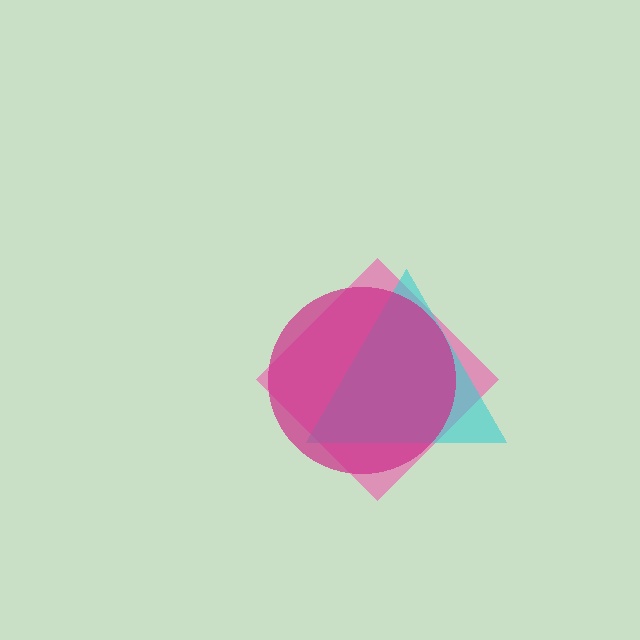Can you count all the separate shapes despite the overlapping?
Yes, there are 3 separate shapes.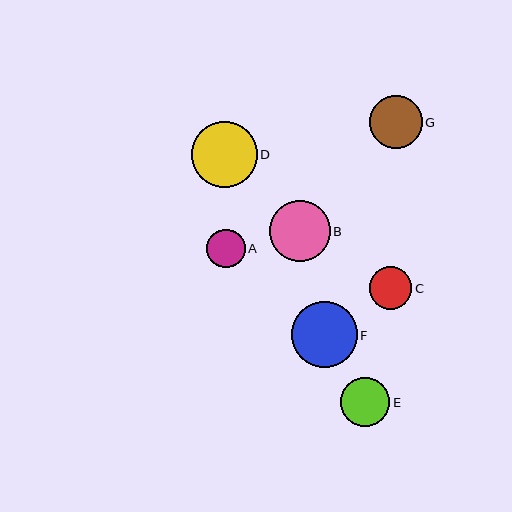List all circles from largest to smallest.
From largest to smallest: F, D, B, G, E, C, A.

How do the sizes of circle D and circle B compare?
Circle D and circle B are approximately the same size.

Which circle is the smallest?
Circle A is the smallest with a size of approximately 39 pixels.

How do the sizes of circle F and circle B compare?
Circle F and circle B are approximately the same size.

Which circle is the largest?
Circle F is the largest with a size of approximately 66 pixels.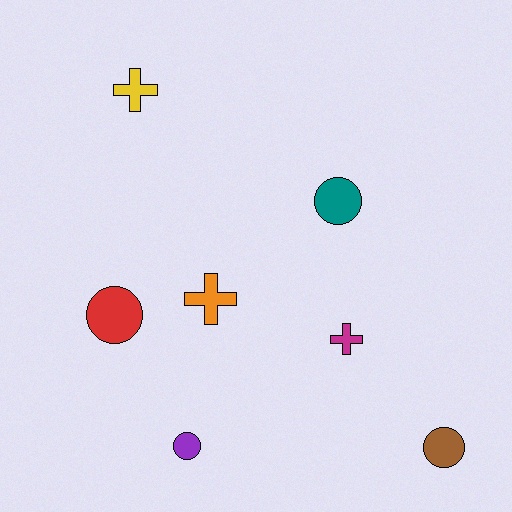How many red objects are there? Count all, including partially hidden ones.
There is 1 red object.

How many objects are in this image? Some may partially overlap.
There are 7 objects.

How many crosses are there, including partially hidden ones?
There are 3 crosses.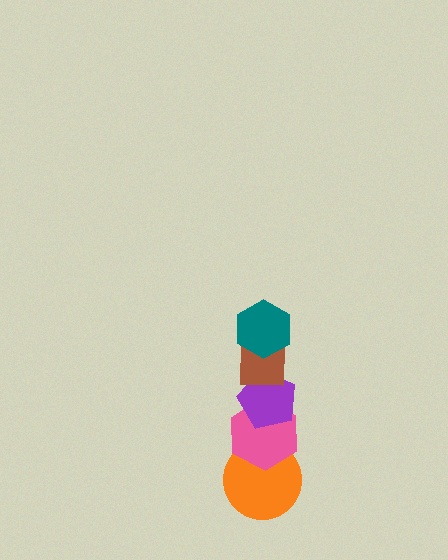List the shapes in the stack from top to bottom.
From top to bottom: the teal hexagon, the brown square, the purple pentagon, the pink hexagon, the orange circle.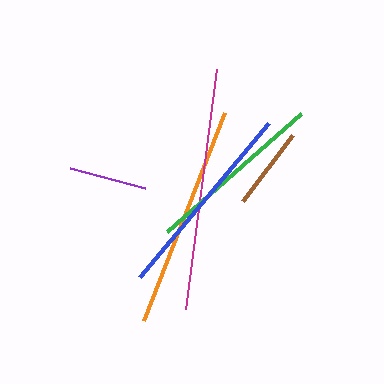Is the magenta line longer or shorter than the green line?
The magenta line is longer than the green line.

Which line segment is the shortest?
The purple line is the shortest at approximately 77 pixels.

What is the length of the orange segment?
The orange segment is approximately 224 pixels long.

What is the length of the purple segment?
The purple segment is approximately 77 pixels long.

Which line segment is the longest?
The magenta line is the longest at approximately 242 pixels.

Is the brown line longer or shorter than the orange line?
The orange line is longer than the brown line.